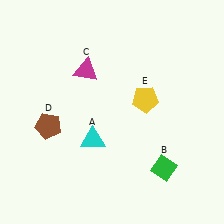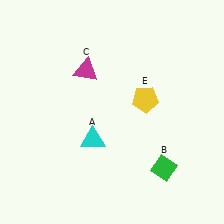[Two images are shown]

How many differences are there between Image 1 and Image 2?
There is 1 difference between the two images.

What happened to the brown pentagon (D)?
The brown pentagon (D) was removed in Image 2. It was in the bottom-left area of Image 1.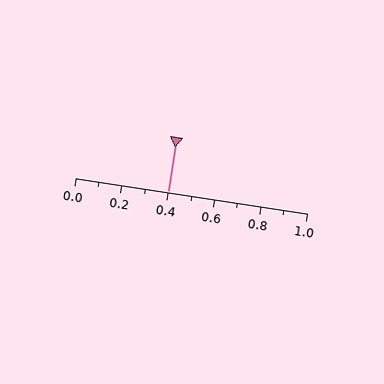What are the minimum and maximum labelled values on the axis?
The axis runs from 0.0 to 1.0.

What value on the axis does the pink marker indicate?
The marker indicates approximately 0.4.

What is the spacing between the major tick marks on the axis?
The major ticks are spaced 0.2 apart.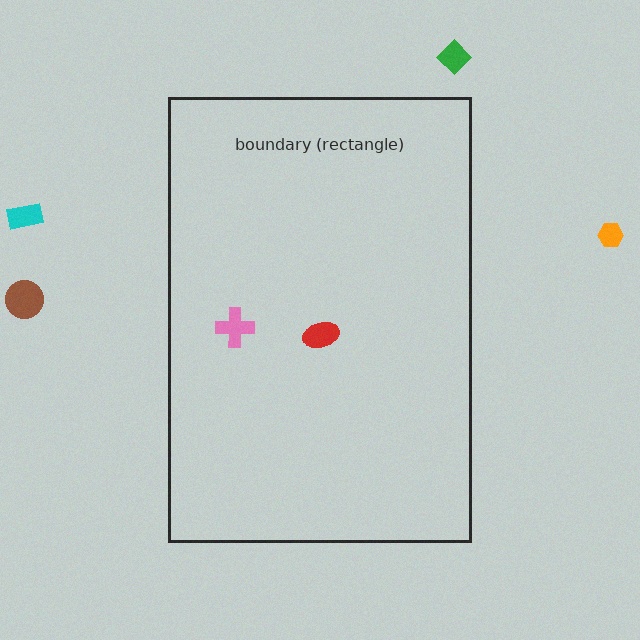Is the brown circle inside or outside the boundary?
Outside.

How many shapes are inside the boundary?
2 inside, 4 outside.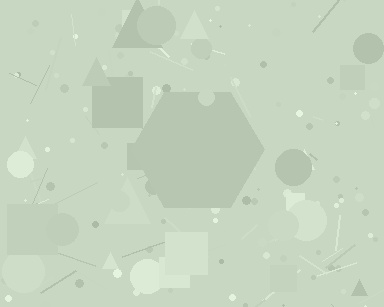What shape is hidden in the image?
A hexagon is hidden in the image.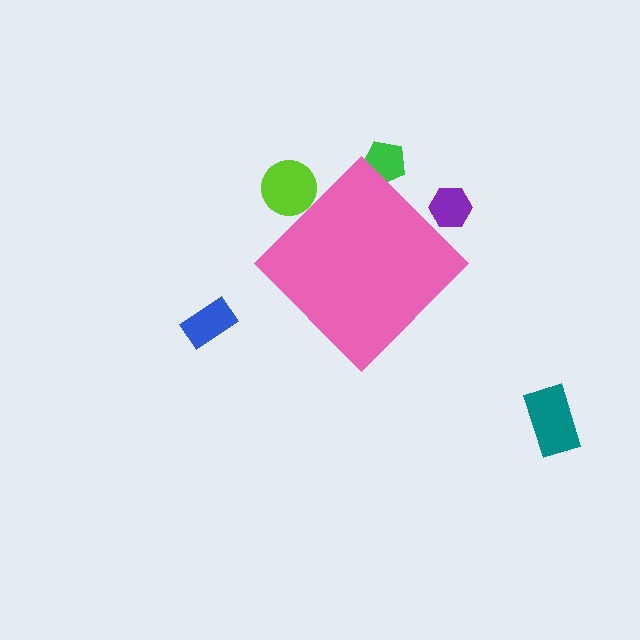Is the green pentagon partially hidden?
Yes, the green pentagon is partially hidden behind the pink diamond.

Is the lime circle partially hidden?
Yes, the lime circle is partially hidden behind the pink diamond.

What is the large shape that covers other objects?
A pink diamond.